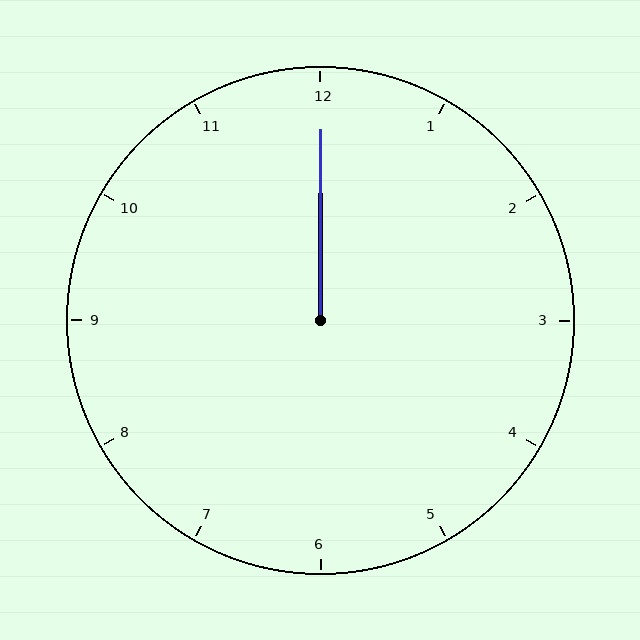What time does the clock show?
12:00.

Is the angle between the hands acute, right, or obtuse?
It is acute.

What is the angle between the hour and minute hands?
Approximately 0 degrees.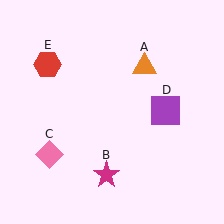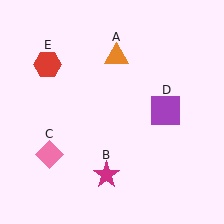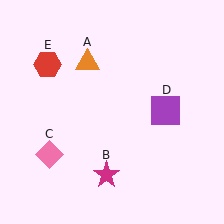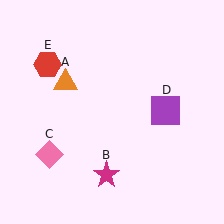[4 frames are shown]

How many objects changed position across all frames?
1 object changed position: orange triangle (object A).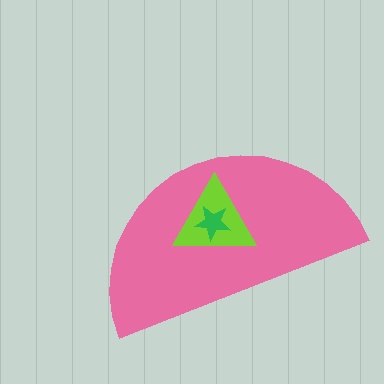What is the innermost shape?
The green star.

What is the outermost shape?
The pink semicircle.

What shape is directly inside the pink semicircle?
The lime triangle.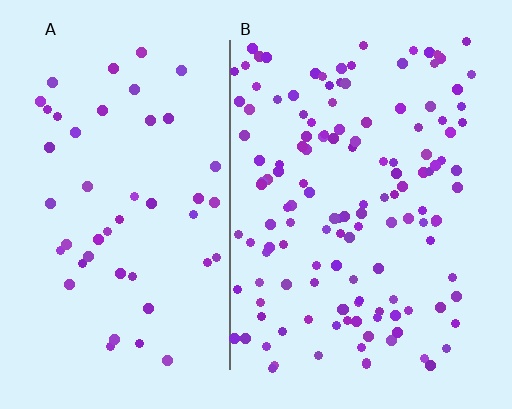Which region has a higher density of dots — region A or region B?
B (the right).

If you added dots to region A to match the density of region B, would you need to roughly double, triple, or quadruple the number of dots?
Approximately triple.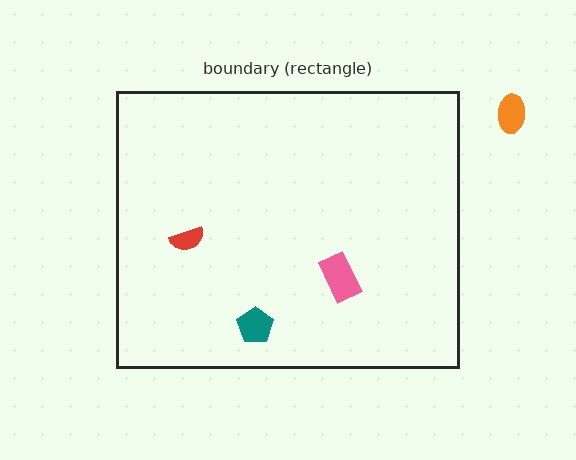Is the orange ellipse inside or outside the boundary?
Outside.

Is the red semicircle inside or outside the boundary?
Inside.